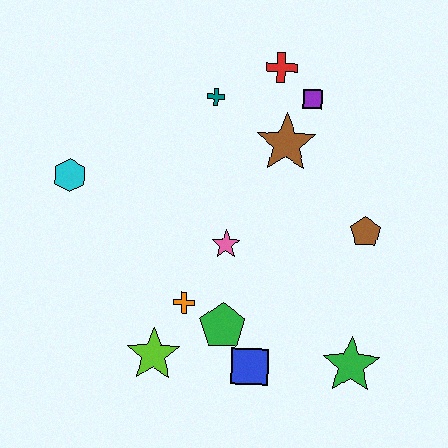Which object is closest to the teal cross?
The red cross is closest to the teal cross.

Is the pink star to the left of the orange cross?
No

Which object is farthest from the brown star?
The lime star is farthest from the brown star.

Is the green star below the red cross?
Yes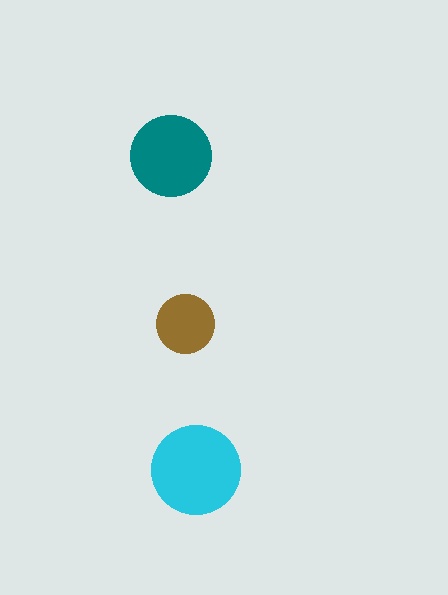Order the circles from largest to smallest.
the cyan one, the teal one, the brown one.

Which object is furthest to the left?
The teal circle is leftmost.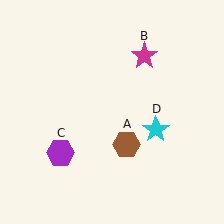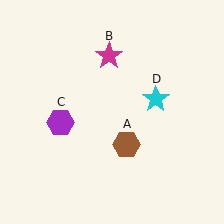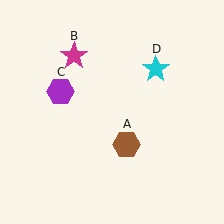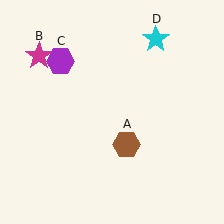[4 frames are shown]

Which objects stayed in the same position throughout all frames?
Brown hexagon (object A) remained stationary.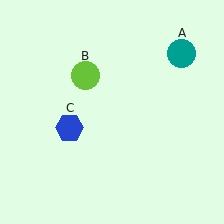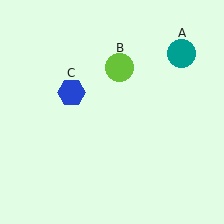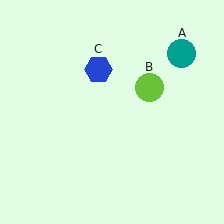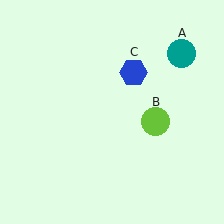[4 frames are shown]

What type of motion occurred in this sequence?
The lime circle (object B), blue hexagon (object C) rotated clockwise around the center of the scene.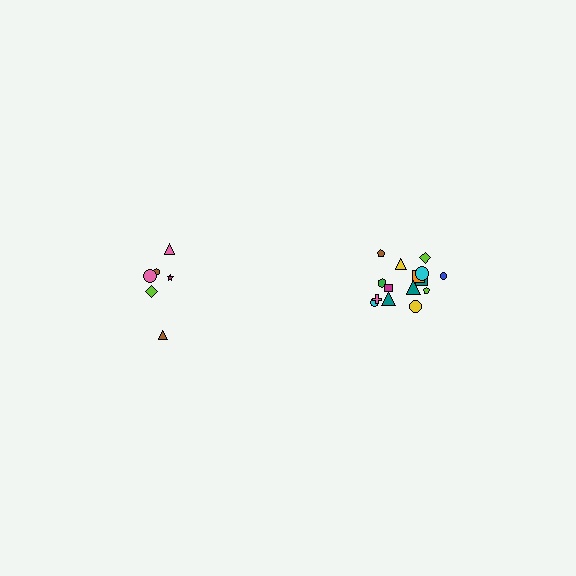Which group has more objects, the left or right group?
The right group.